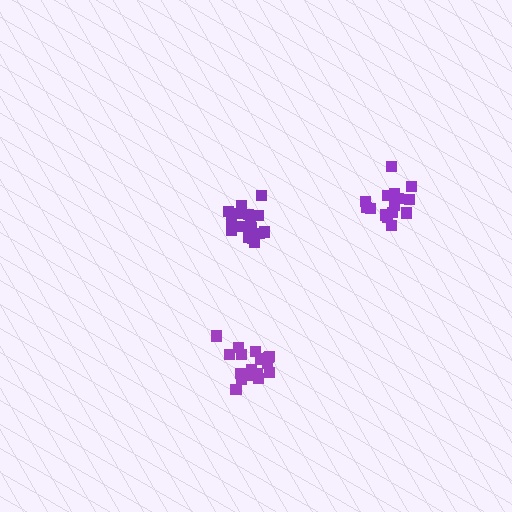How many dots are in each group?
Group 1: 19 dots, Group 2: 18 dots, Group 3: 15 dots (52 total).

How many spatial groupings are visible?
There are 3 spatial groupings.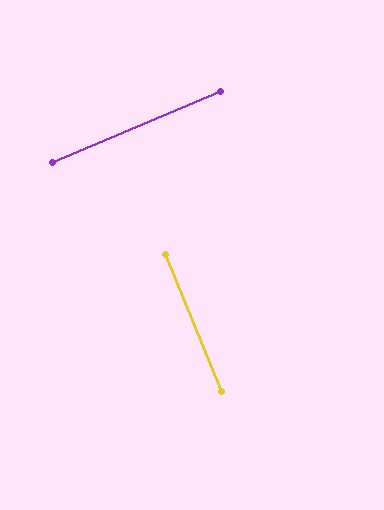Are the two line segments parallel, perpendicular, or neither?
Perpendicular — they meet at approximately 89°.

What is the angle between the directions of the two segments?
Approximately 89 degrees.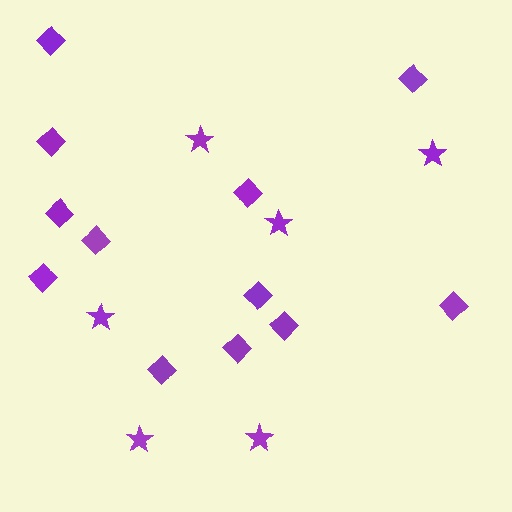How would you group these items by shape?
There are 2 groups: one group of stars (6) and one group of diamonds (12).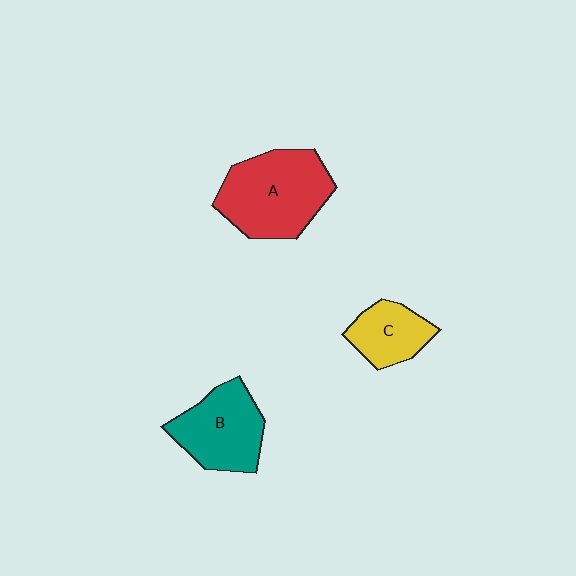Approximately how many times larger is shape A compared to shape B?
Approximately 1.3 times.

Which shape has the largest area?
Shape A (red).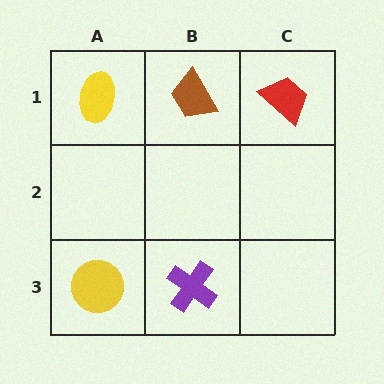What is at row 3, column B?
A purple cross.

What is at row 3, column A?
A yellow circle.